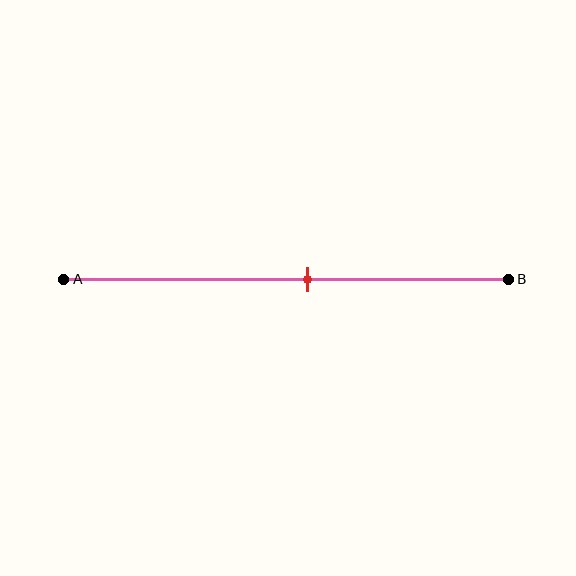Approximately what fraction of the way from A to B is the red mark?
The red mark is approximately 55% of the way from A to B.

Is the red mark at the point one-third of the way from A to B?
No, the mark is at about 55% from A, not at the 33% one-third point.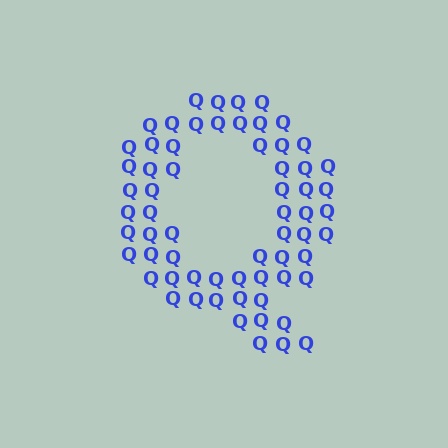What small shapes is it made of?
It is made of small letter Q's.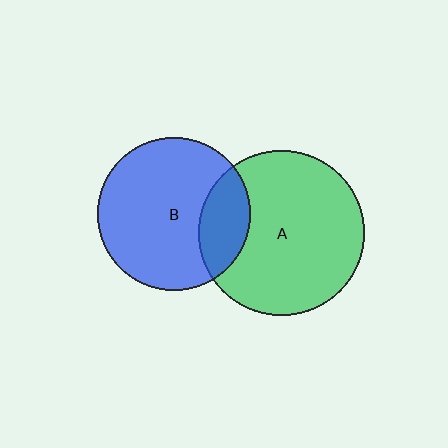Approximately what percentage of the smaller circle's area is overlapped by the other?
Approximately 20%.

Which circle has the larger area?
Circle A (green).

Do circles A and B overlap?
Yes.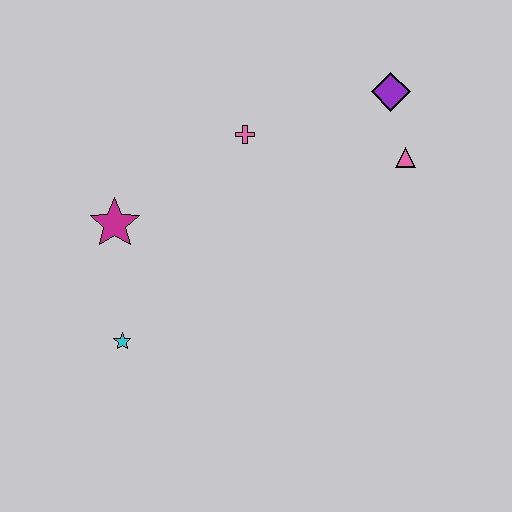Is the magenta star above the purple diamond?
No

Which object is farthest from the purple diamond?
The cyan star is farthest from the purple diamond.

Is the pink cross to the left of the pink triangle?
Yes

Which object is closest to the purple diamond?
The pink triangle is closest to the purple diamond.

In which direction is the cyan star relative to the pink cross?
The cyan star is below the pink cross.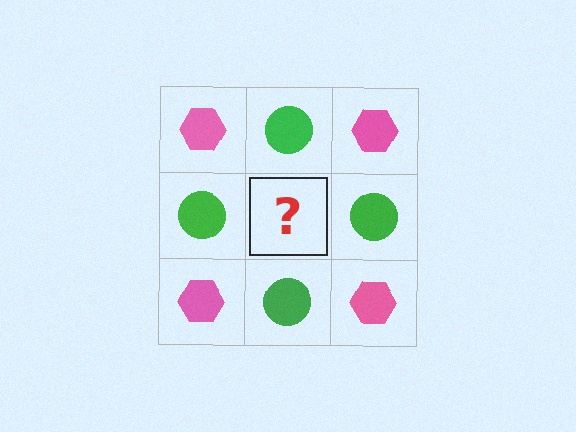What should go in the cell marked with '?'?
The missing cell should contain a pink hexagon.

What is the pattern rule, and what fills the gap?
The rule is that it alternates pink hexagon and green circle in a checkerboard pattern. The gap should be filled with a pink hexagon.